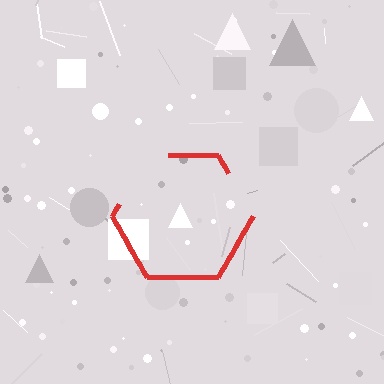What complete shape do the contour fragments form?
The contour fragments form a hexagon.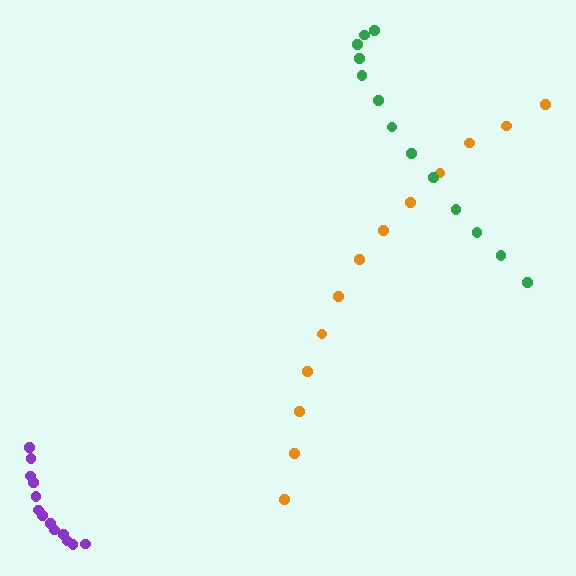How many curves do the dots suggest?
There are 3 distinct paths.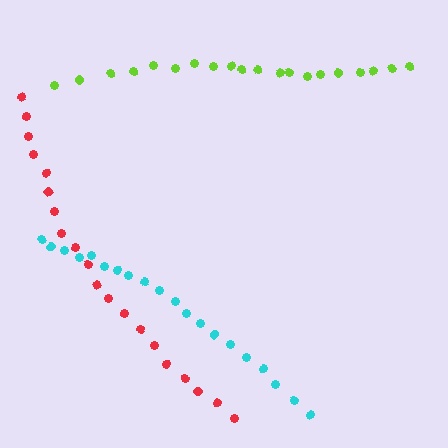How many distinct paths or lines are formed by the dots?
There are 3 distinct paths.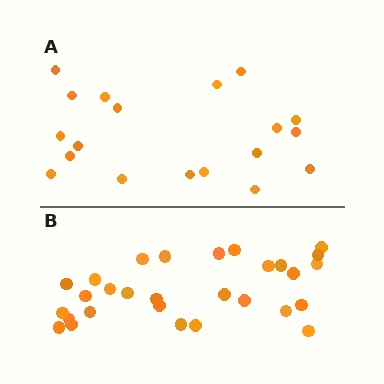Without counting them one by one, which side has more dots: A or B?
Region B (the bottom region) has more dots.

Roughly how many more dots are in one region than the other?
Region B has roughly 10 or so more dots than region A.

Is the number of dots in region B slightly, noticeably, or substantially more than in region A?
Region B has substantially more. The ratio is roughly 1.5 to 1.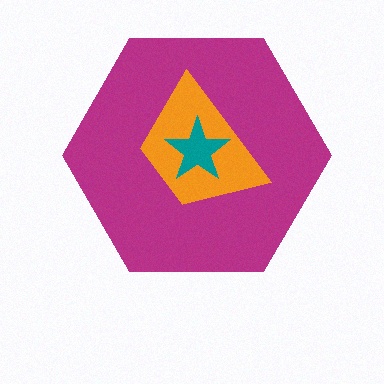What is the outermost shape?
The magenta hexagon.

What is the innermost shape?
The teal star.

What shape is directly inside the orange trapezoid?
The teal star.